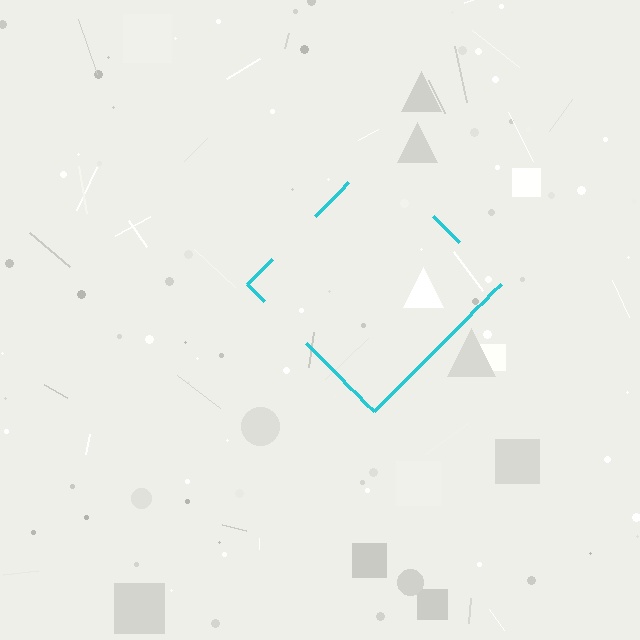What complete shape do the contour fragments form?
The contour fragments form a diamond.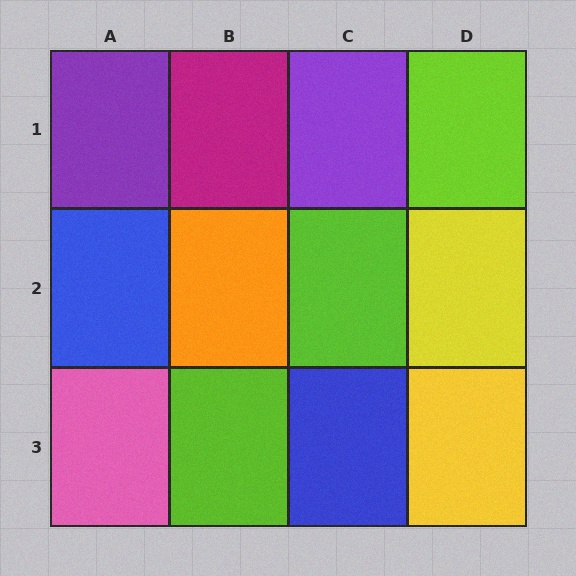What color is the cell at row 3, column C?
Blue.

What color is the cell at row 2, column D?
Yellow.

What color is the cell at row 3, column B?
Lime.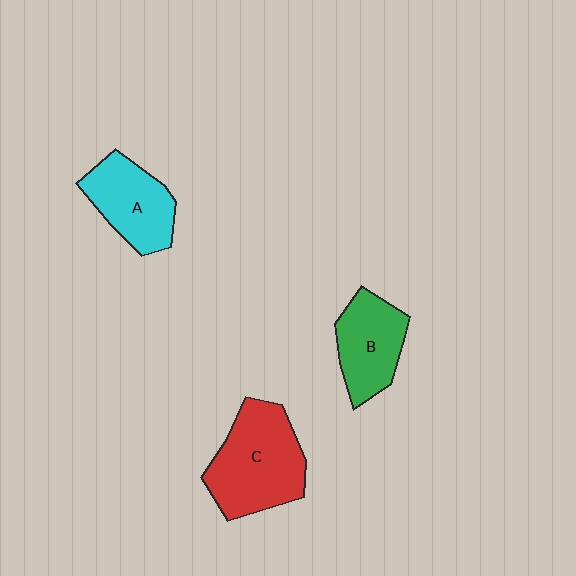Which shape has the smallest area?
Shape B (green).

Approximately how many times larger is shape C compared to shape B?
Approximately 1.5 times.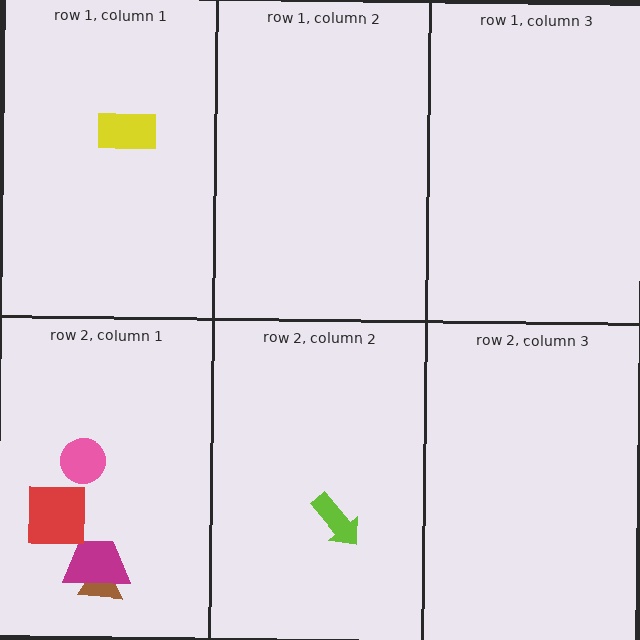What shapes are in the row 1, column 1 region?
The yellow rectangle.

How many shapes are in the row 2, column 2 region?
1.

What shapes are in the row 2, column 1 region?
The pink circle, the brown triangle, the magenta trapezoid, the red square.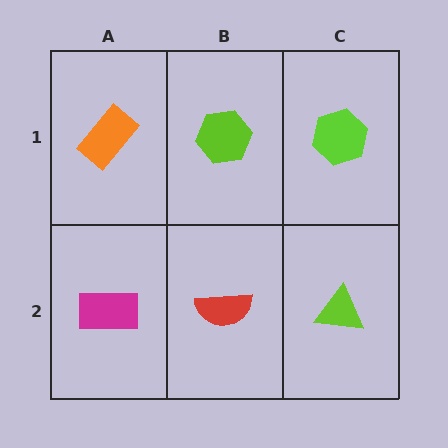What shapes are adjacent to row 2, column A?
An orange rectangle (row 1, column A), a red semicircle (row 2, column B).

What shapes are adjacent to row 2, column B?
A lime hexagon (row 1, column B), a magenta rectangle (row 2, column A), a lime triangle (row 2, column C).